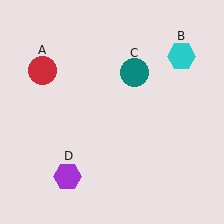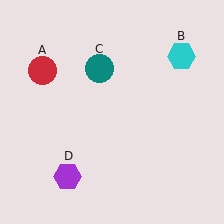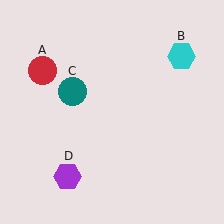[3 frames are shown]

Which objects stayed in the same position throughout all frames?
Red circle (object A) and cyan hexagon (object B) and purple hexagon (object D) remained stationary.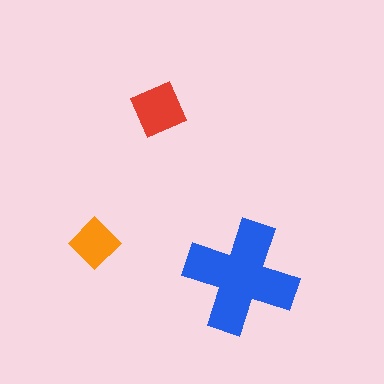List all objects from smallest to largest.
The orange diamond, the red square, the blue cross.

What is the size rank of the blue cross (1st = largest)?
1st.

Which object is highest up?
The red square is topmost.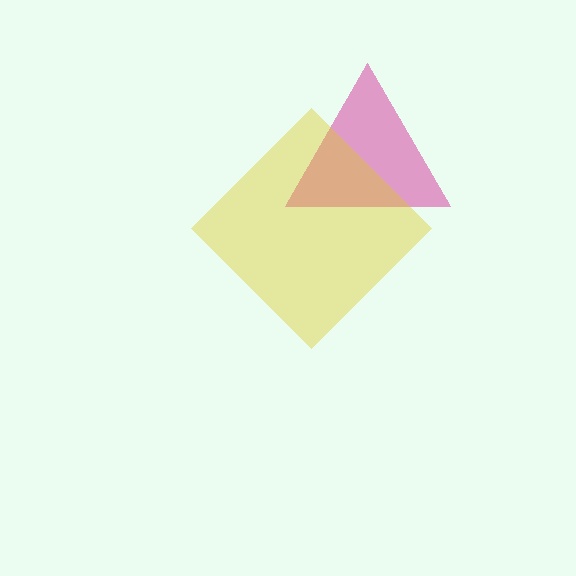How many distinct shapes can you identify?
There are 2 distinct shapes: a pink triangle, a yellow diamond.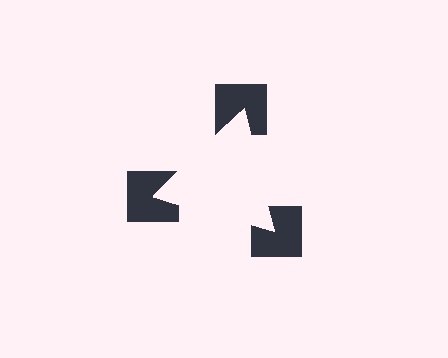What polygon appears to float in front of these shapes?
An illusory triangle — its edges are inferred from the aligned wedge cuts in the notched squares, not physically drawn.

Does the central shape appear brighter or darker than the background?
It typically appears slightly brighter than the background, even though no actual brightness change is drawn.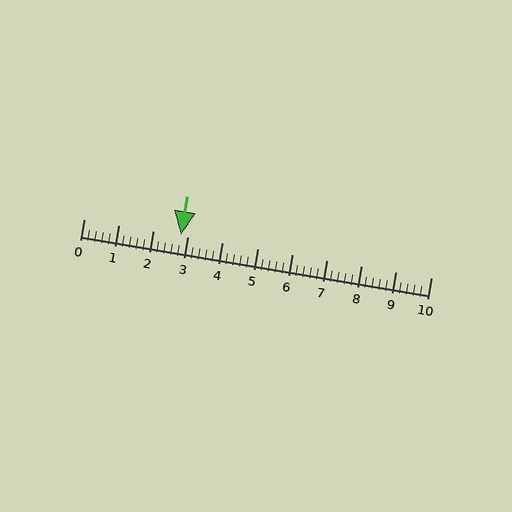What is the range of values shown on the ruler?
The ruler shows values from 0 to 10.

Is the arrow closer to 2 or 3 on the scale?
The arrow is closer to 3.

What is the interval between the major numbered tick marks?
The major tick marks are spaced 1 units apart.